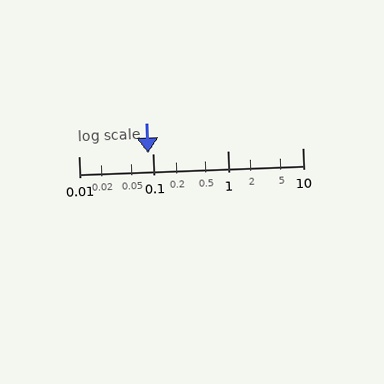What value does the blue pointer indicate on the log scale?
The pointer indicates approximately 0.085.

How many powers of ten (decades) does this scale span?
The scale spans 3 decades, from 0.01 to 10.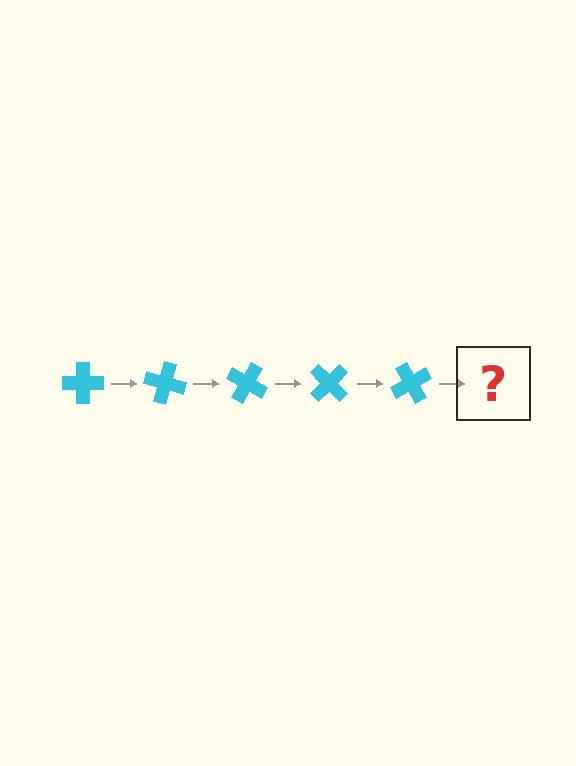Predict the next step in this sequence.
The next step is a cyan cross rotated 75 degrees.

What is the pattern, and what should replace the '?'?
The pattern is that the cross rotates 15 degrees each step. The '?' should be a cyan cross rotated 75 degrees.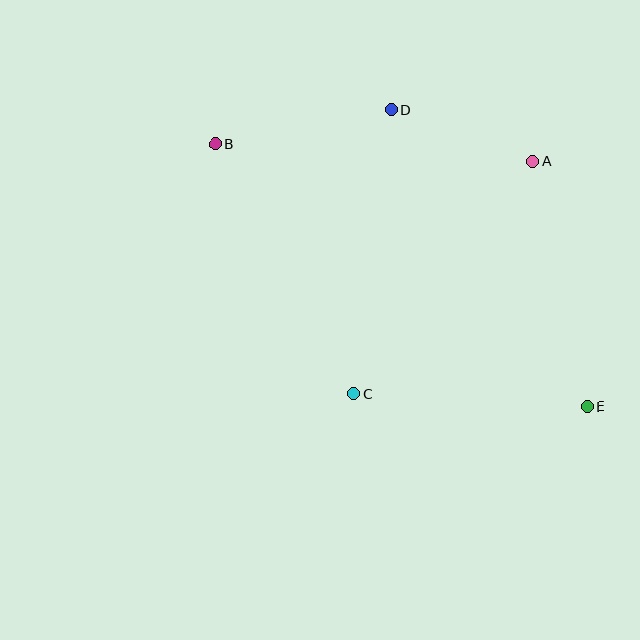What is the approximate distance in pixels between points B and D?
The distance between B and D is approximately 180 pixels.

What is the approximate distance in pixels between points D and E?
The distance between D and E is approximately 355 pixels.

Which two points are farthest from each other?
Points B and E are farthest from each other.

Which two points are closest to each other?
Points A and D are closest to each other.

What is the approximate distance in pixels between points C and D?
The distance between C and D is approximately 287 pixels.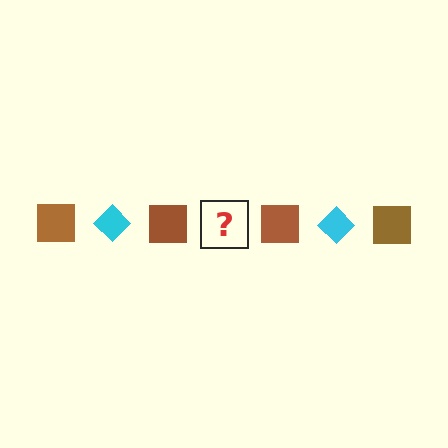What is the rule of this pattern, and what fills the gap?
The rule is that the pattern alternates between brown square and cyan diamond. The gap should be filled with a cyan diamond.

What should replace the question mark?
The question mark should be replaced with a cyan diamond.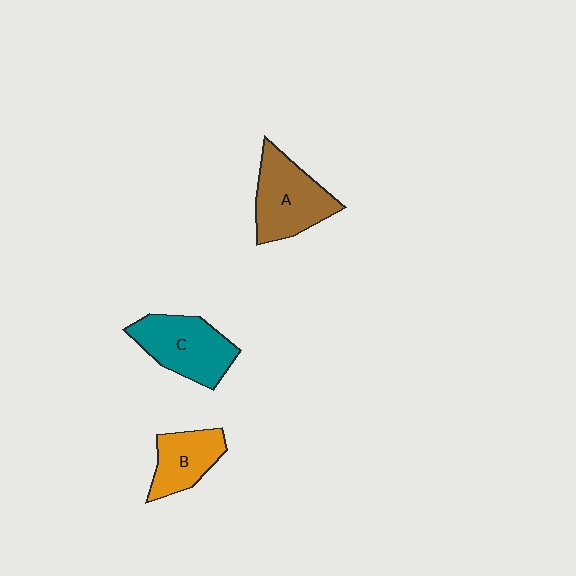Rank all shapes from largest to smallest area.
From largest to smallest: A (brown), C (teal), B (orange).